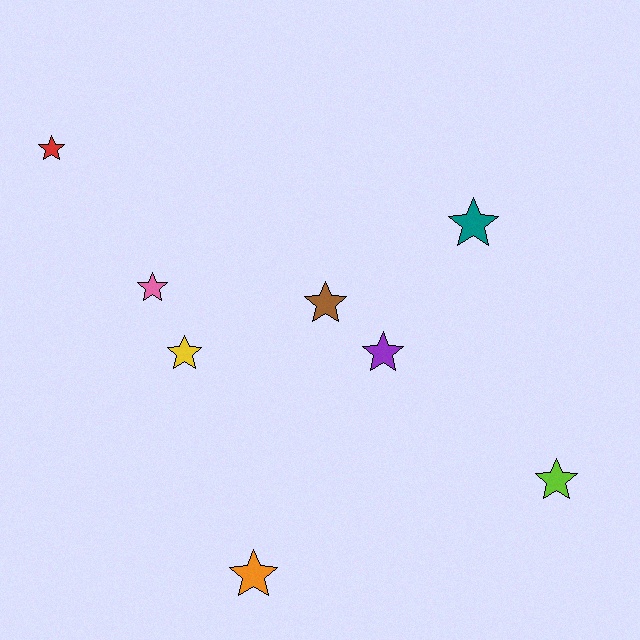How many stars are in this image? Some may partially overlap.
There are 8 stars.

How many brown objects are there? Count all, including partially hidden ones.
There is 1 brown object.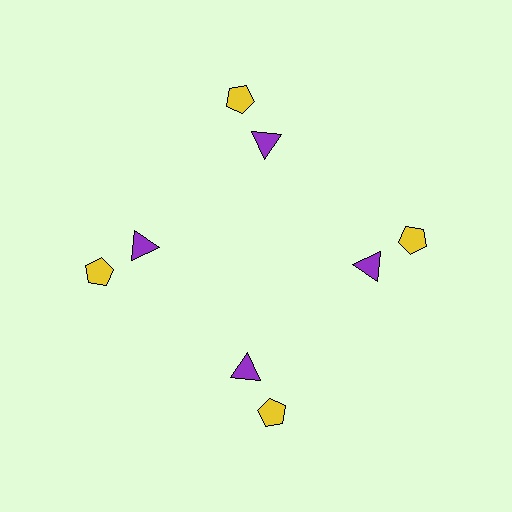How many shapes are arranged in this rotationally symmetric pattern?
There are 8 shapes, arranged in 4 groups of 2.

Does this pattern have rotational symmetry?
Yes, this pattern has 4-fold rotational symmetry. It looks the same after rotating 90 degrees around the center.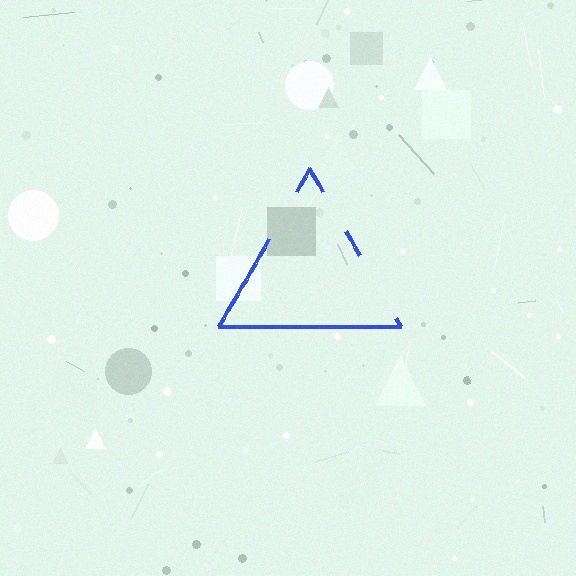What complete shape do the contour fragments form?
The contour fragments form a triangle.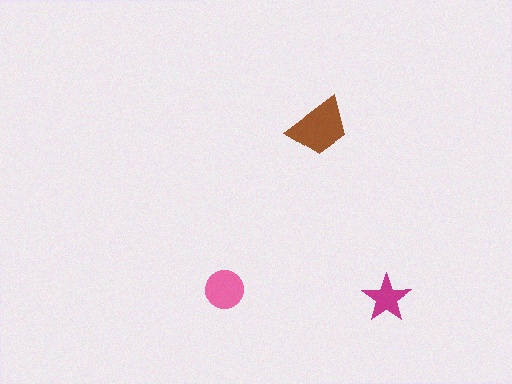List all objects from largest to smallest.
The brown trapezoid, the pink circle, the magenta star.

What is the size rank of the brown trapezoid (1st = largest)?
1st.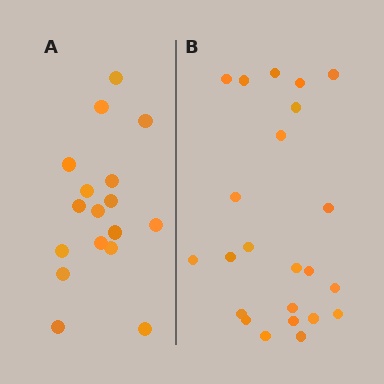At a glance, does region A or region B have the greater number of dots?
Region B (the right region) has more dots.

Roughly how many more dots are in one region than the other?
Region B has about 6 more dots than region A.